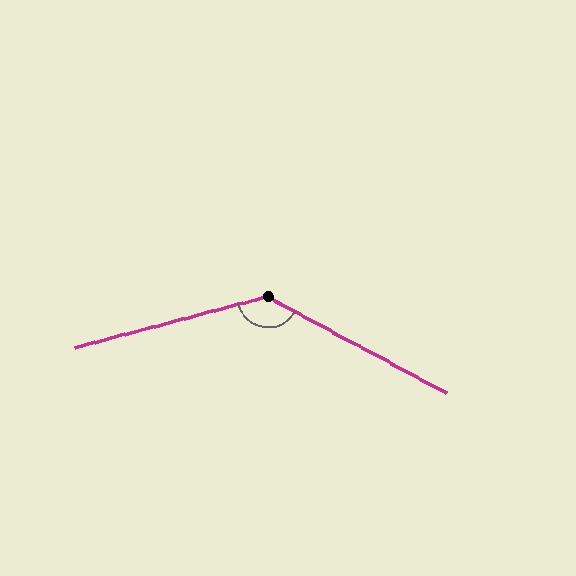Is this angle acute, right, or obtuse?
It is obtuse.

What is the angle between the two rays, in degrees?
Approximately 137 degrees.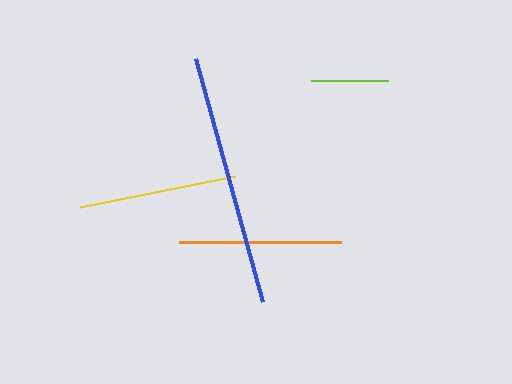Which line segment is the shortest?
The lime line is the shortest at approximately 76 pixels.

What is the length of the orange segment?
The orange segment is approximately 163 pixels long.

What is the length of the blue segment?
The blue segment is approximately 252 pixels long.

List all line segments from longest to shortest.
From longest to shortest: blue, orange, yellow, lime.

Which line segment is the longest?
The blue line is the longest at approximately 252 pixels.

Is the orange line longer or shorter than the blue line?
The blue line is longer than the orange line.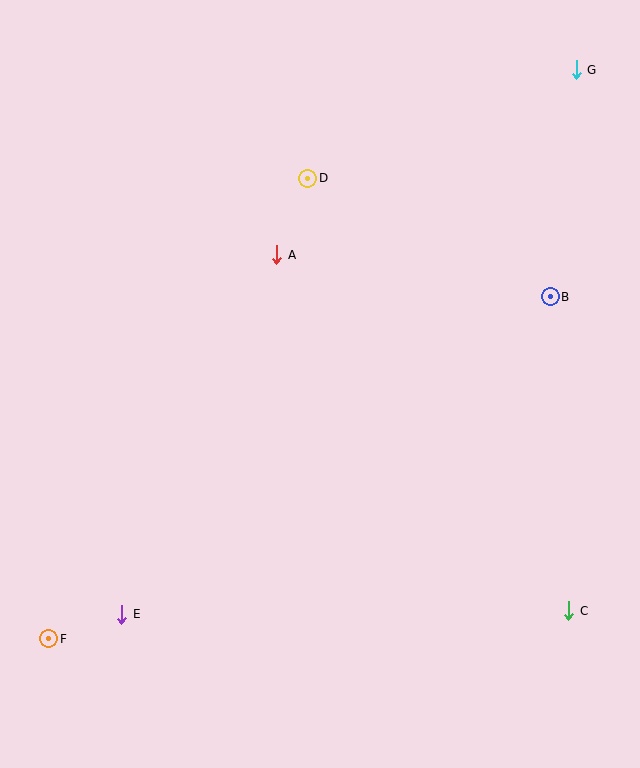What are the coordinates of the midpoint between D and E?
The midpoint between D and E is at (215, 396).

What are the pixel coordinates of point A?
Point A is at (277, 255).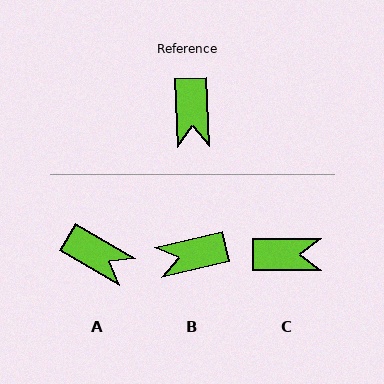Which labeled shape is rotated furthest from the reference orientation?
C, about 87 degrees away.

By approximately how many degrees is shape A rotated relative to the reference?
Approximately 56 degrees counter-clockwise.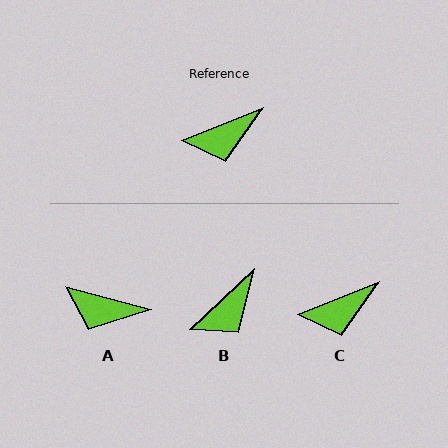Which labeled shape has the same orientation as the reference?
C.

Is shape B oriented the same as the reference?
No, it is off by about 22 degrees.